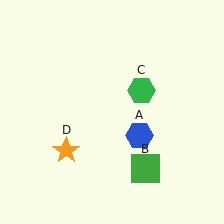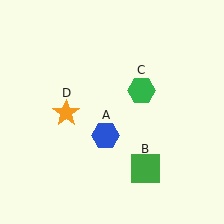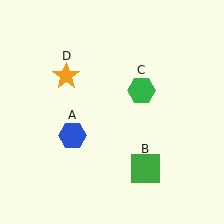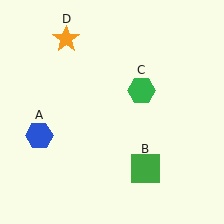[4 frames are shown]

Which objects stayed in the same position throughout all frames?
Green square (object B) and green hexagon (object C) remained stationary.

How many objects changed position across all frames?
2 objects changed position: blue hexagon (object A), orange star (object D).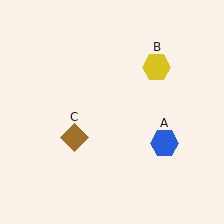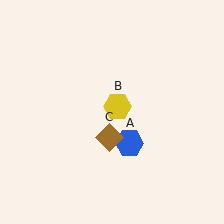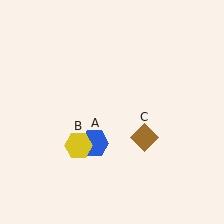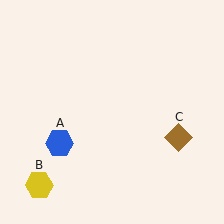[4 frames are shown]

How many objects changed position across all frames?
3 objects changed position: blue hexagon (object A), yellow hexagon (object B), brown diamond (object C).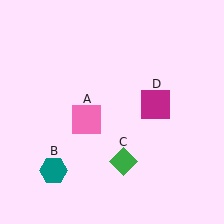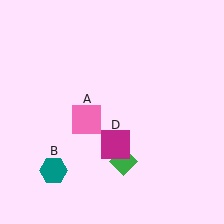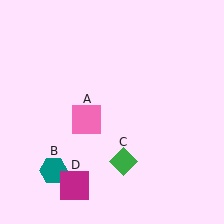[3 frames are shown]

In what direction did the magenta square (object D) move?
The magenta square (object D) moved down and to the left.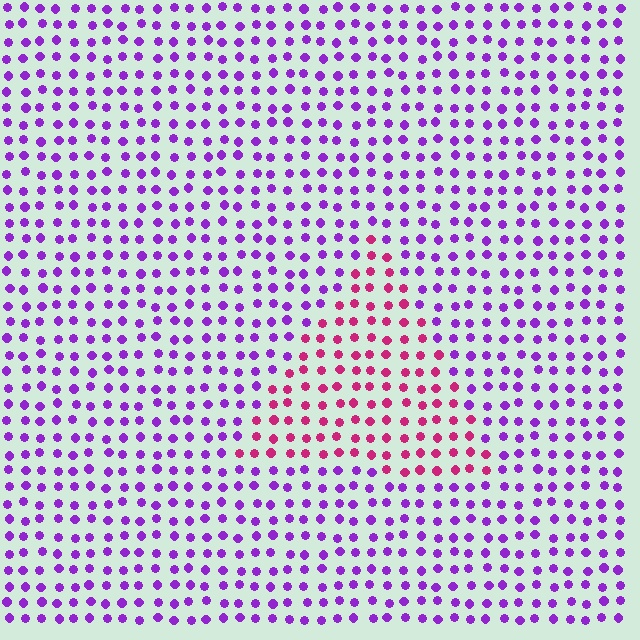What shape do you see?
I see a triangle.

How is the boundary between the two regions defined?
The boundary is defined purely by a slight shift in hue (about 50 degrees). Spacing, size, and orientation are identical on both sides.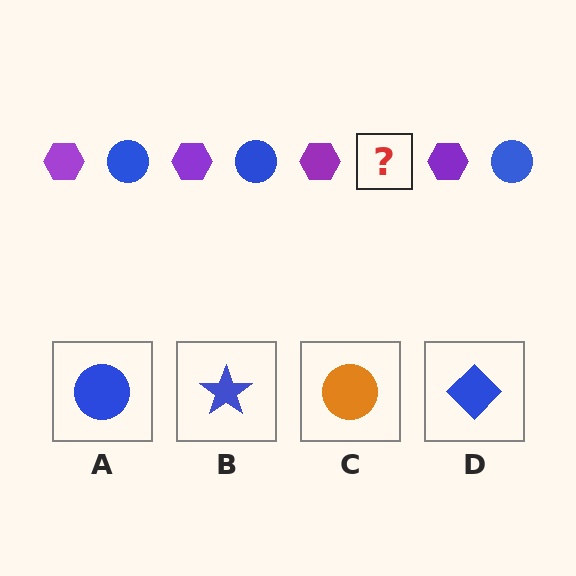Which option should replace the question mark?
Option A.